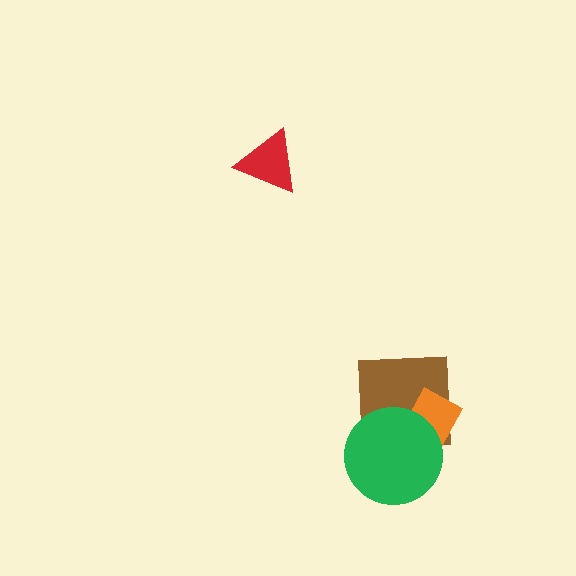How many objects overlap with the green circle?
2 objects overlap with the green circle.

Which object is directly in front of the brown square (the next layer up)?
The orange diamond is directly in front of the brown square.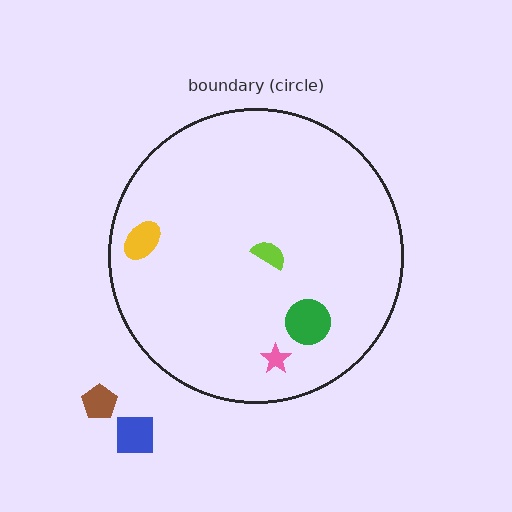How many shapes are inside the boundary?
4 inside, 2 outside.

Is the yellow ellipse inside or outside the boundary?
Inside.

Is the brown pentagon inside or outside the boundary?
Outside.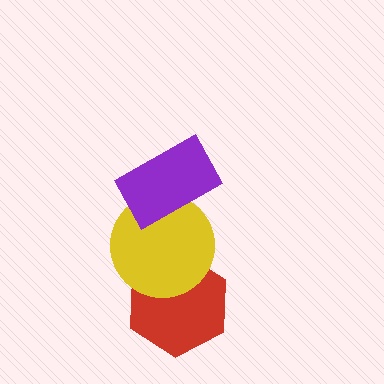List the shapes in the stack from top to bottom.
From top to bottom: the purple rectangle, the yellow circle, the red hexagon.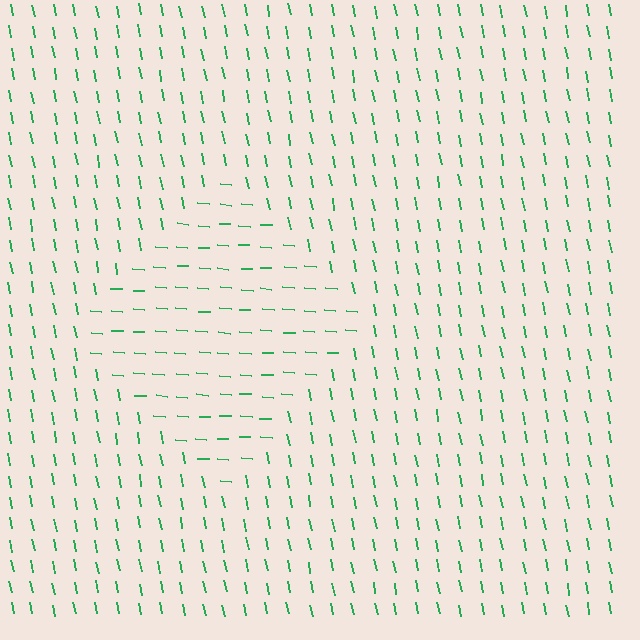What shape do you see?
I see a diamond.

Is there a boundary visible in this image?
Yes, there is a texture boundary formed by a change in line orientation.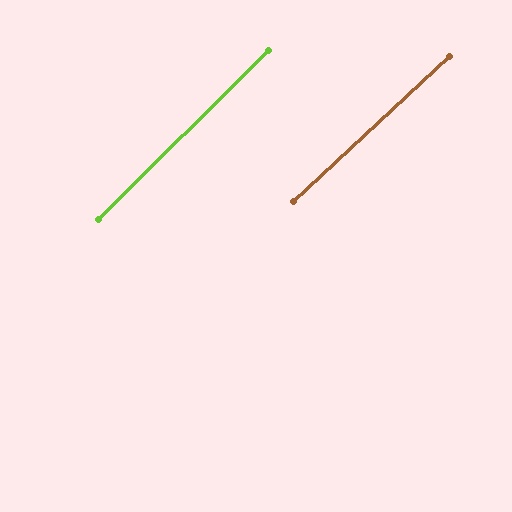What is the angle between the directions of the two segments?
Approximately 2 degrees.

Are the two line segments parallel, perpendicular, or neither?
Parallel — their directions differ by only 1.8°.